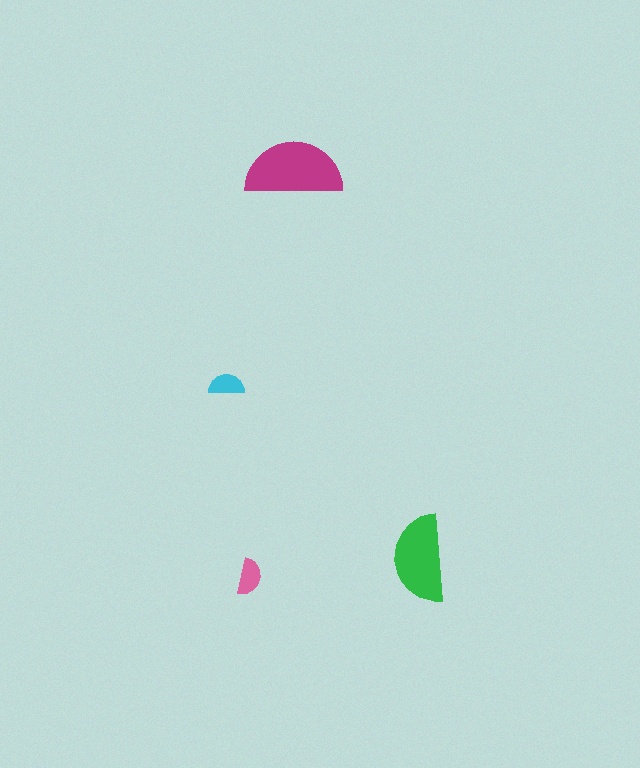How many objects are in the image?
There are 4 objects in the image.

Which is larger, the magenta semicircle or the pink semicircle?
The magenta one.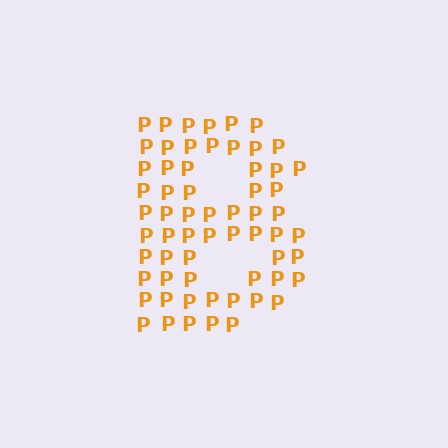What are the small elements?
The small elements are letter P's.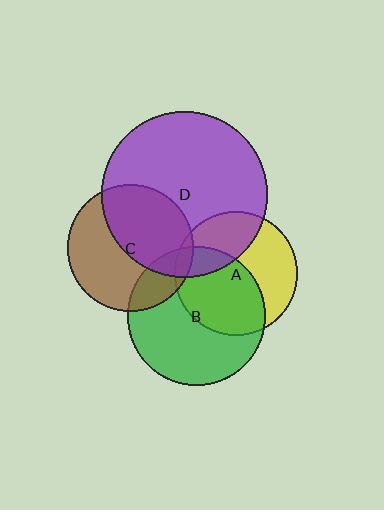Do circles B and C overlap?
Yes.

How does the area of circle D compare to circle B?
Approximately 1.4 times.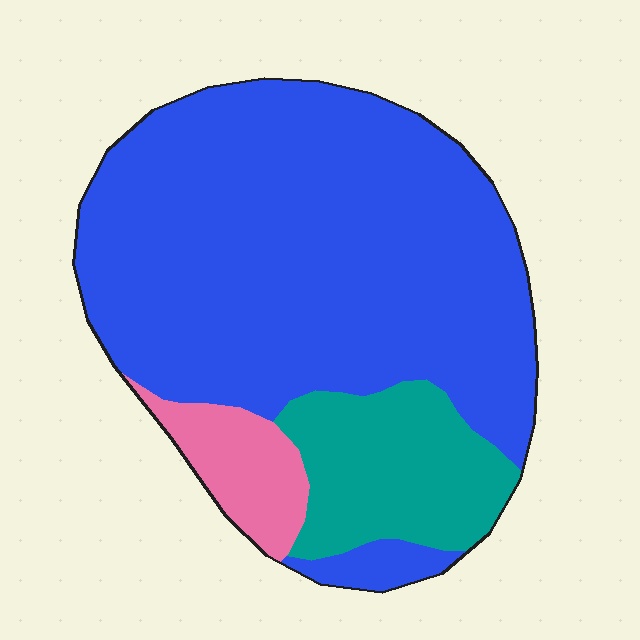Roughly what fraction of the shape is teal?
Teal covers 17% of the shape.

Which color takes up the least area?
Pink, at roughly 10%.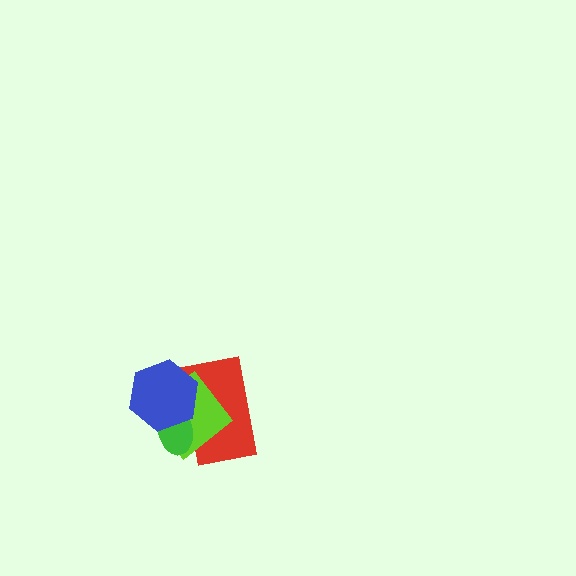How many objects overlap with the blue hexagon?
3 objects overlap with the blue hexagon.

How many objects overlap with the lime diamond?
3 objects overlap with the lime diamond.